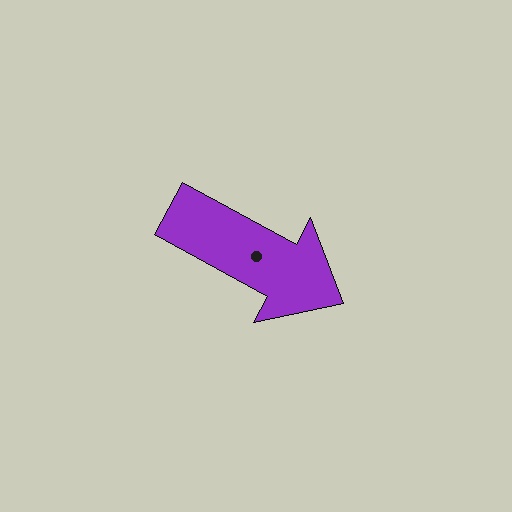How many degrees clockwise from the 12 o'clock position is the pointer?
Approximately 118 degrees.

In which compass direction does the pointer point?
Southeast.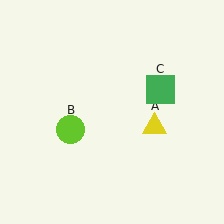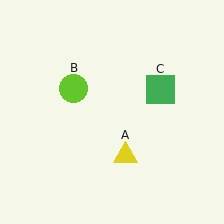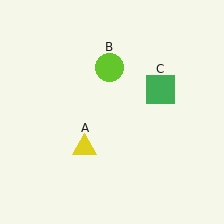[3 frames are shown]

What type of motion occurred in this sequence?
The yellow triangle (object A), lime circle (object B) rotated clockwise around the center of the scene.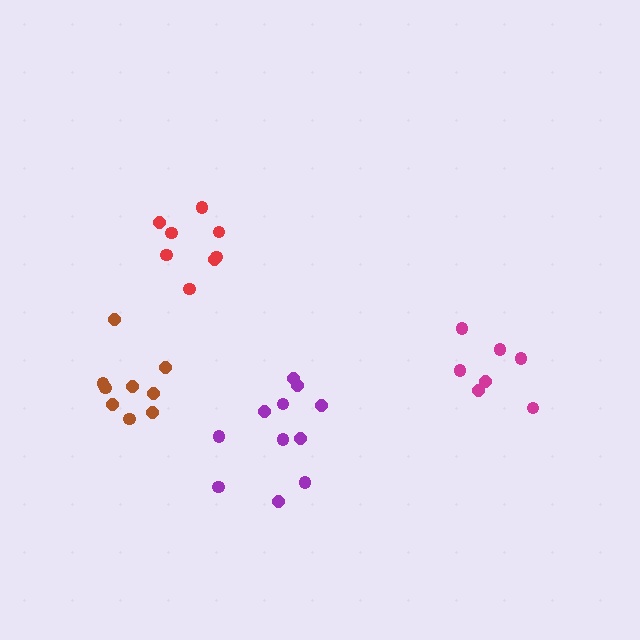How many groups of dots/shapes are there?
There are 4 groups.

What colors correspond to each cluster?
The clusters are colored: magenta, red, brown, purple.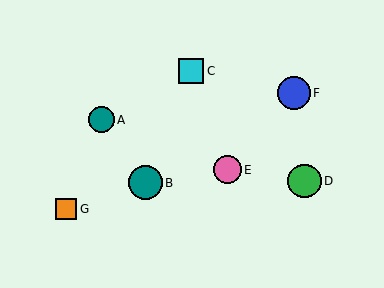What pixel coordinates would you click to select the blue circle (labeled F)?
Click at (294, 93) to select the blue circle F.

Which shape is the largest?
The teal circle (labeled B) is the largest.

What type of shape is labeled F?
Shape F is a blue circle.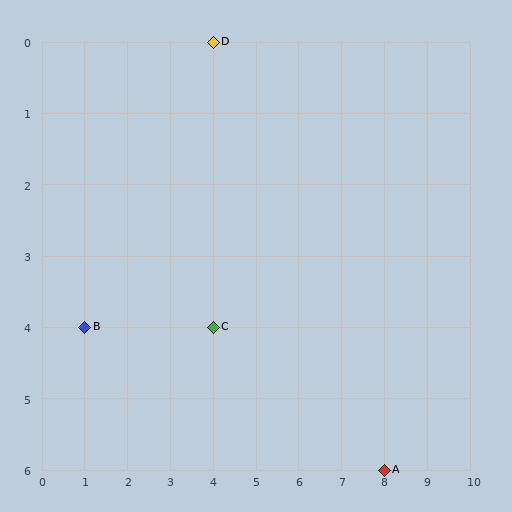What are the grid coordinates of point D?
Point D is at grid coordinates (4, 0).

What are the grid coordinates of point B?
Point B is at grid coordinates (1, 4).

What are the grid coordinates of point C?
Point C is at grid coordinates (4, 4).